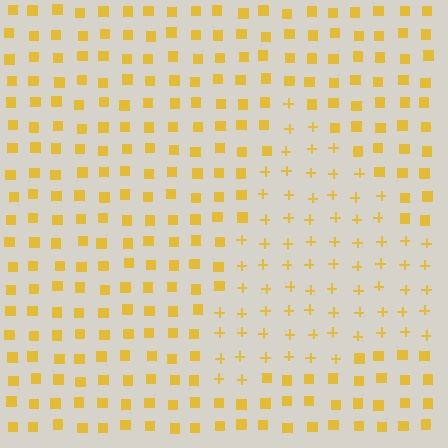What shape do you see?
I see a triangle.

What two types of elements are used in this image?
The image uses plus signs inside the triangle region and squares outside it.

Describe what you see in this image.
The image is filled with small yellow elements arranged in a uniform grid. A triangle-shaped region contains plus signs, while the surrounding area contains squares. The boundary is defined purely by the change in element shape.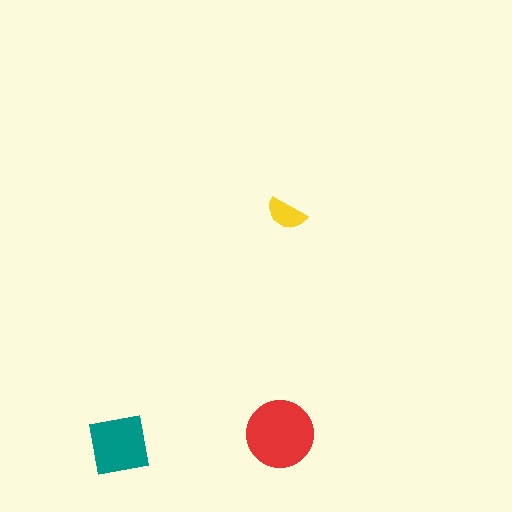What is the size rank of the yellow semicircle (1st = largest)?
3rd.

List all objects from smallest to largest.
The yellow semicircle, the teal square, the red circle.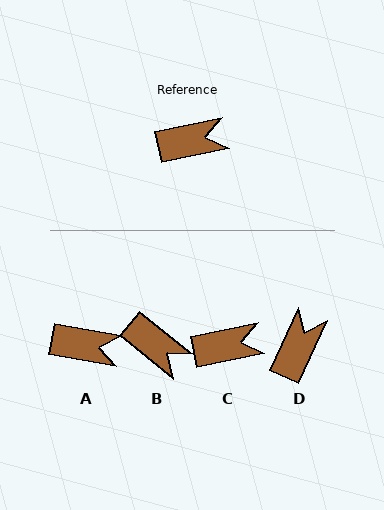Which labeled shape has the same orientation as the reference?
C.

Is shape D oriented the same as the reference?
No, it is off by about 54 degrees.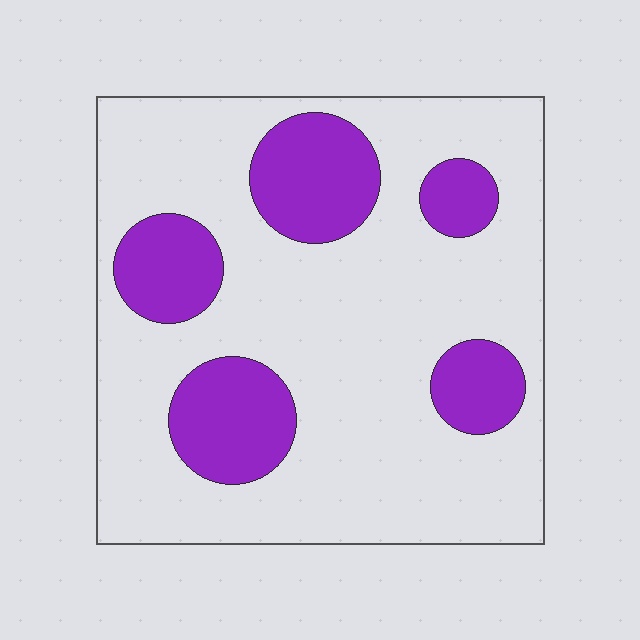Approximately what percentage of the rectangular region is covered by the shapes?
Approximately 25%.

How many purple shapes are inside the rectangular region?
5.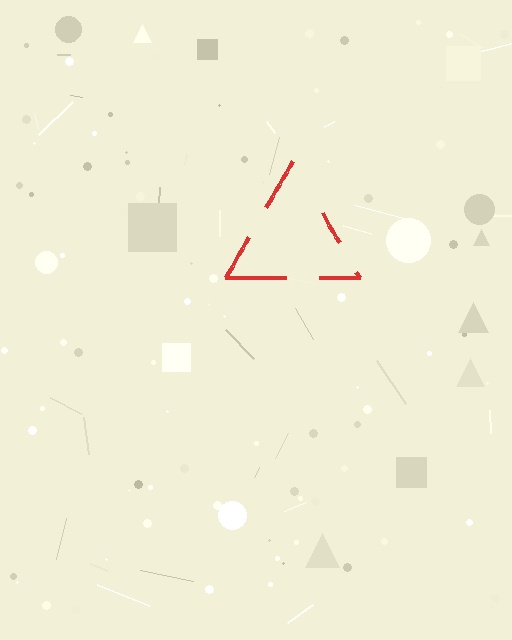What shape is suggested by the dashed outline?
The dashed outline suggests a triangle.